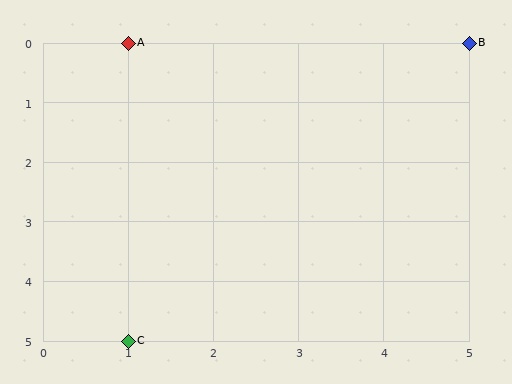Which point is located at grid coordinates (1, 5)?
Point C is at (1, 5).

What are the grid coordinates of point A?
Point A is at grid coordinates (1, 0).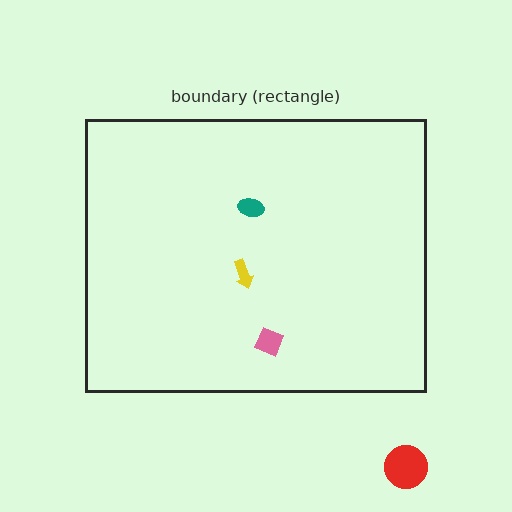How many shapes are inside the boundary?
3 inside, 1 outside.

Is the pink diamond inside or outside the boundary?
Inside.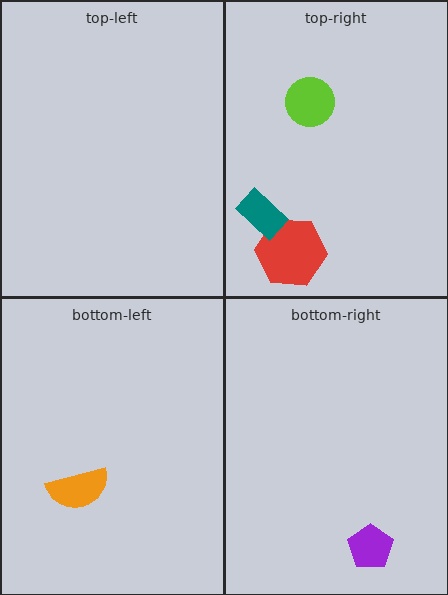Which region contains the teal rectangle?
The top-right region.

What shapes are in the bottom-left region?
The orange semicircle.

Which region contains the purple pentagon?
The bottom-right region.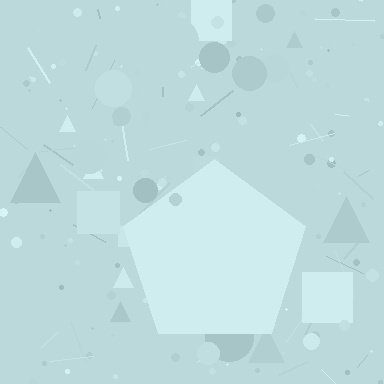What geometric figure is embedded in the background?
A pentagon is embedded in the background.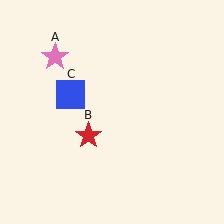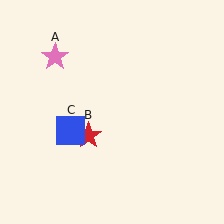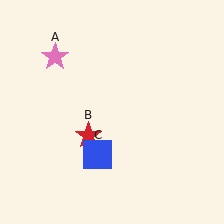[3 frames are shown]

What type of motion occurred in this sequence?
The blue square (object C) rotated counterclockwise around the center of the scene.